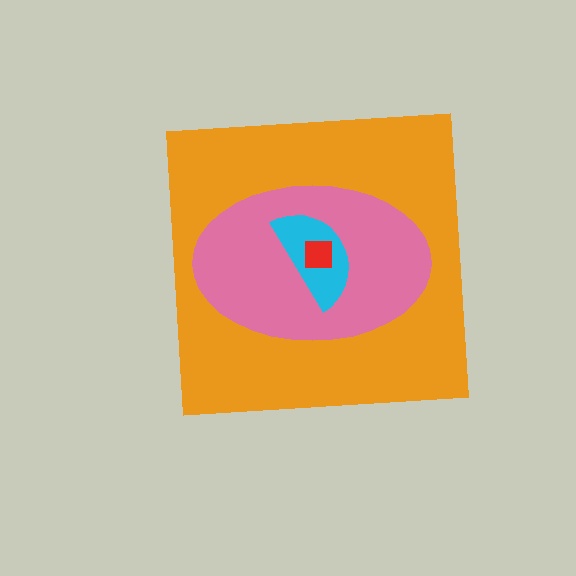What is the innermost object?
The red square.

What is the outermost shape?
The orange square.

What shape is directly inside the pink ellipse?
The cyan semicircle.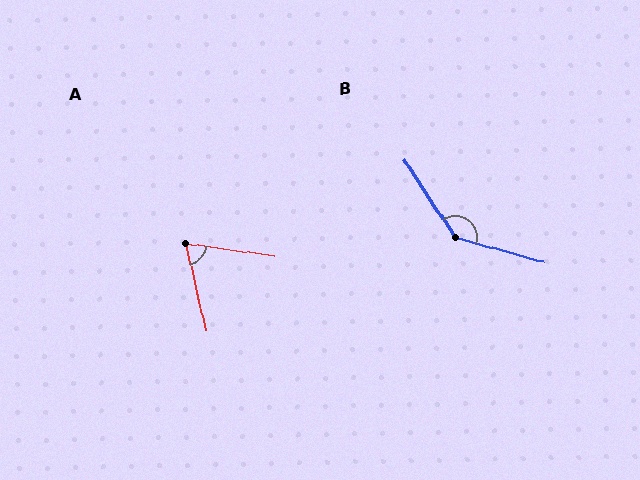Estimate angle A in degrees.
Approximately 69 degrees.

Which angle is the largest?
B, at approximately 139 degrees.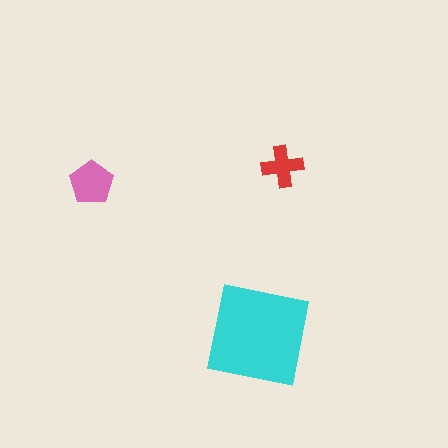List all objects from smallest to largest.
The red cross, the pink pentagon, the cyan square.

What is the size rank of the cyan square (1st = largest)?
1st.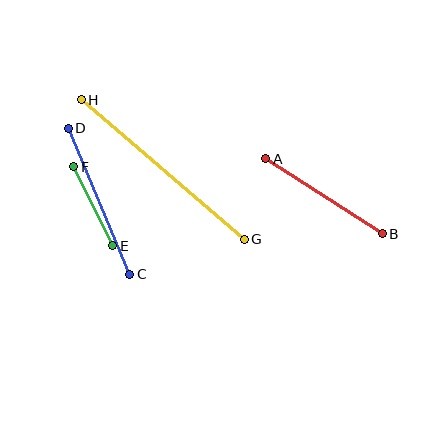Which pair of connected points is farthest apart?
Points G and H are farthest apart.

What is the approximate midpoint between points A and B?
The midpoint is at approximately (324, 196) pixels.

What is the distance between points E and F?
The distance is approximately 88 pixels.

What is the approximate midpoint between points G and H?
The midpoint is at approximately (163, 169) pixels.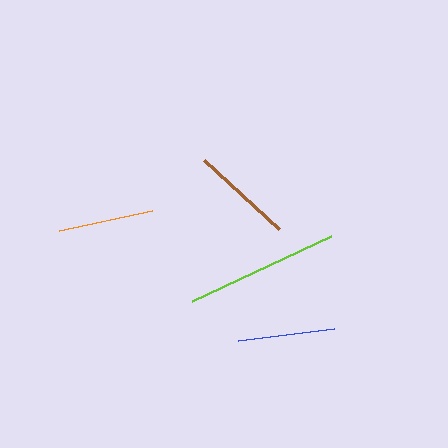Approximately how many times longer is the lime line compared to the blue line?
The lime line is approximately 1.6 times the length of the blue line.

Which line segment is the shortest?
The orange line is the shortest at approximately 95 pixels.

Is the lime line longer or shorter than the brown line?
The lime line is longer than the brown line.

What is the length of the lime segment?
The lime segment is approximately 153 pixels long.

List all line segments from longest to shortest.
From longest to shortest: lime, brown, blue, orange.